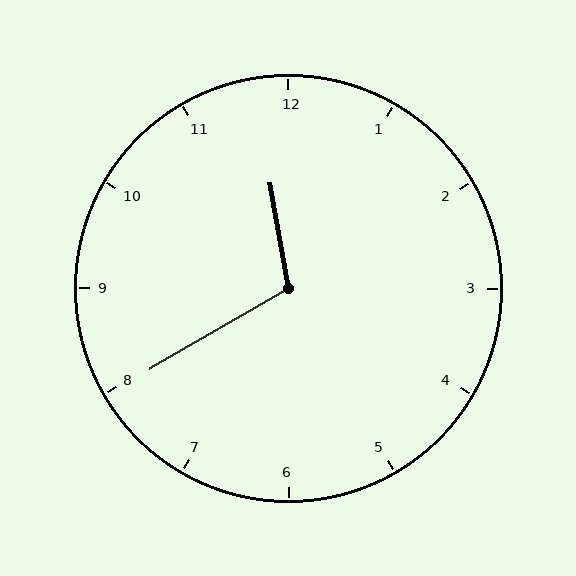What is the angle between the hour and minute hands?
Approximately 110 degrees.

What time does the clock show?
11:40.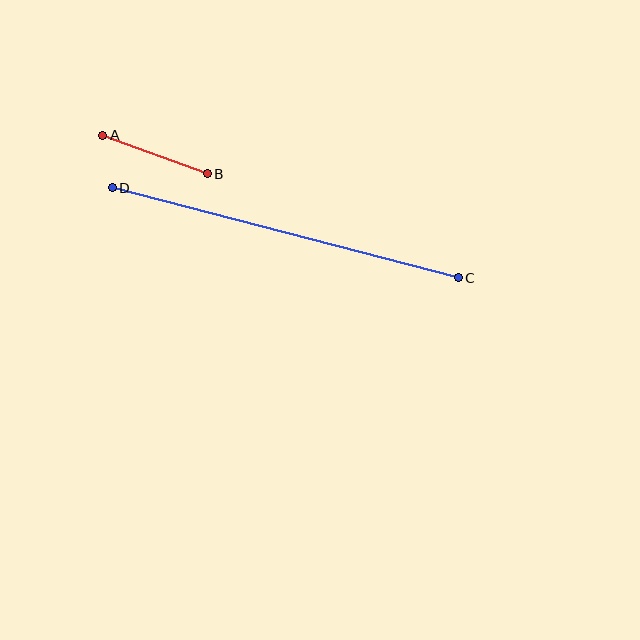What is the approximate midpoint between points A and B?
The midpoint is at approximately (155, 155) pixels.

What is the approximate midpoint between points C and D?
The midpoint is at approximately (285, 233) pixels.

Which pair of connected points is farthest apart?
Points C and D are farthest apart.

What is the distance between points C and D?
The distance is approximately 357 pixels.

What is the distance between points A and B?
The distance is approximately 112 pixels.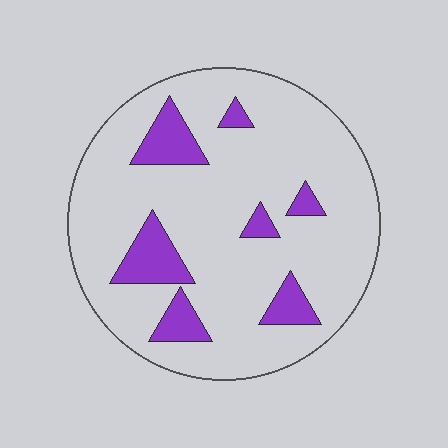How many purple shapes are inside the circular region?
7.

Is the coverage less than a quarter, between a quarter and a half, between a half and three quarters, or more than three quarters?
Less than a quarter.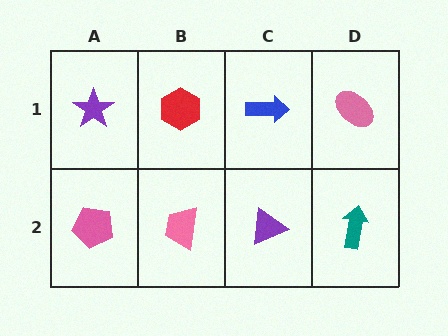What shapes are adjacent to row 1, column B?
A pink trapezoid (row 2, column B), a purple star (row 1, column A), a blue arrow (row 1, column C).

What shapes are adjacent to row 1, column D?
A teal arrow (row 2, column D), a blue arrow (row 1, column C).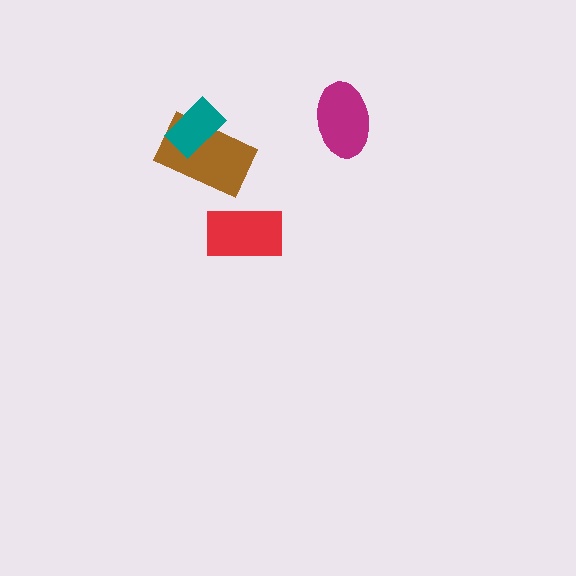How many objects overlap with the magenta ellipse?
0 objects overlap with the magenta ellipse.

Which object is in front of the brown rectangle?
The teal rectangle is in front of the brown rectangle.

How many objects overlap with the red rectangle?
0 objects overlap with the red rectangle.